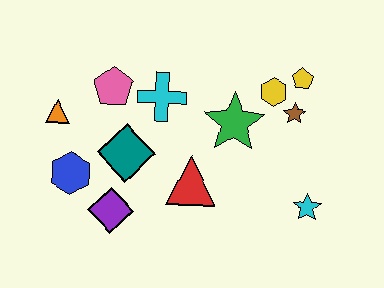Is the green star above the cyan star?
Yes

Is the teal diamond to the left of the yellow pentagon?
Yes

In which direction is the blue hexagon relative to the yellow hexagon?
The blue hexagon is to the left of the yellow hexagon.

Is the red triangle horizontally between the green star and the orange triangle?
Yes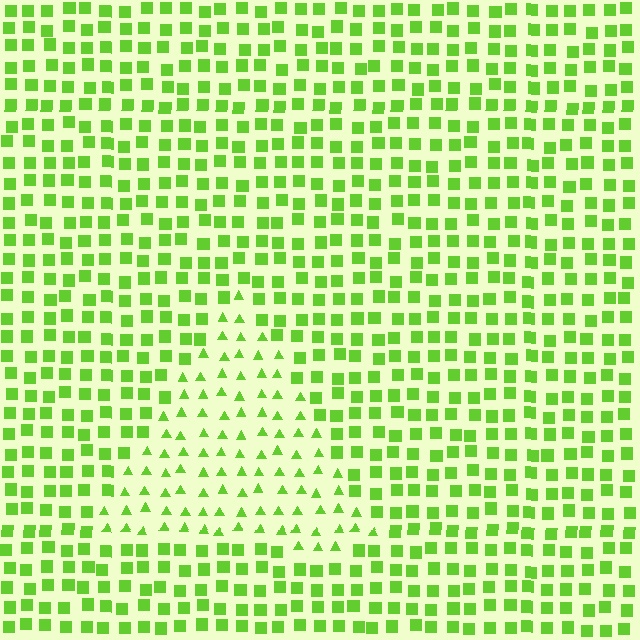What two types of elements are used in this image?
The image uses triangles inside the triangle region and squares outside it.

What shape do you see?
I see a triangle.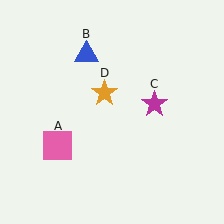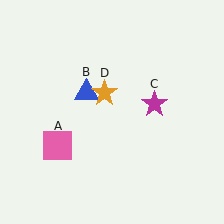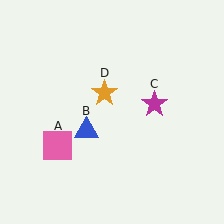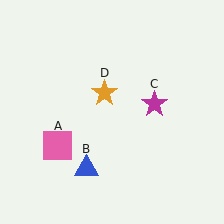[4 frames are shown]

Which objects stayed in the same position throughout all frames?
Pink square (object A) and magenta star (object C) and orange star (object D) remained stationary.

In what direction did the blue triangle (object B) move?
The blue triangle (object B) moved down.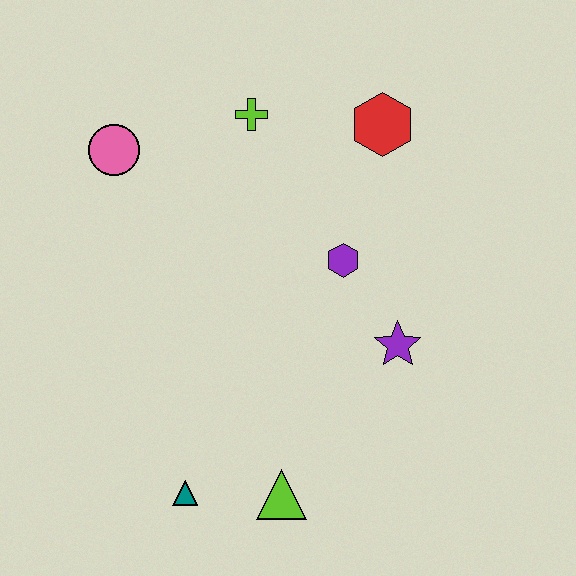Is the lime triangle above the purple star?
No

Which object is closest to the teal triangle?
The lime triangle is closest to the teal triangle.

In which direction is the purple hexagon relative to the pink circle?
The purple hexagon is to the right of the pink circle.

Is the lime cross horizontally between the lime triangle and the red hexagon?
No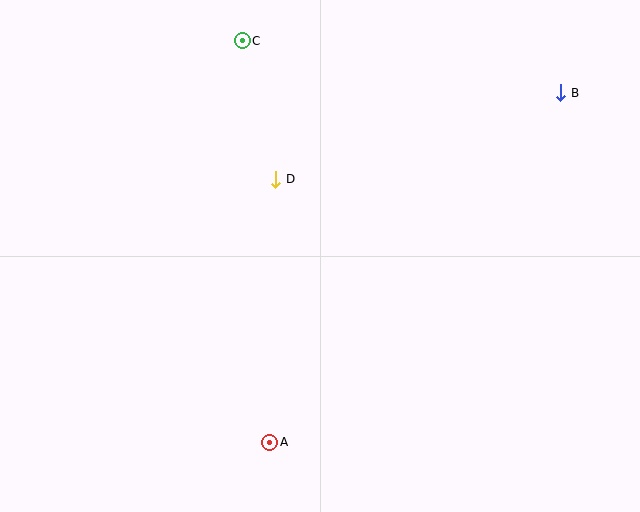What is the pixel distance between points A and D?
The distance between A and D is 263 pixels.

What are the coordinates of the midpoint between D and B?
The midpoint between D and B is at (418, 136).